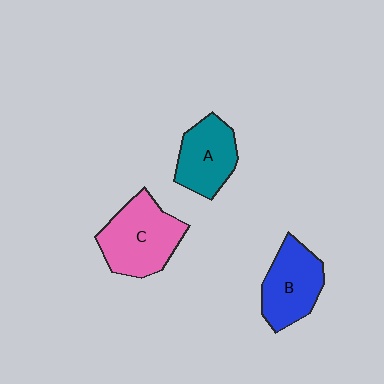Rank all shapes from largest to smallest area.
From largest to smallest: C (pink), B (blue), A (teal).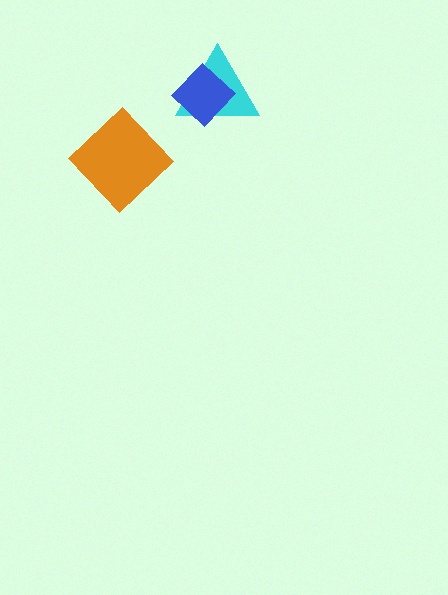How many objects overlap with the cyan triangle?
1 object overlaps with the cyan triangle.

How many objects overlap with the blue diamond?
1 object overlaps with the blue diamond.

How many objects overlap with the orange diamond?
0 objects overlap with the orange diamond.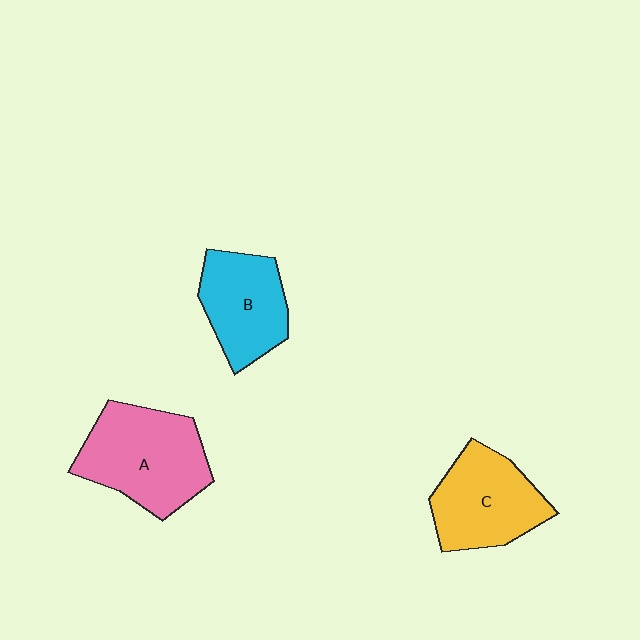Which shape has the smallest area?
Shape B (cyan).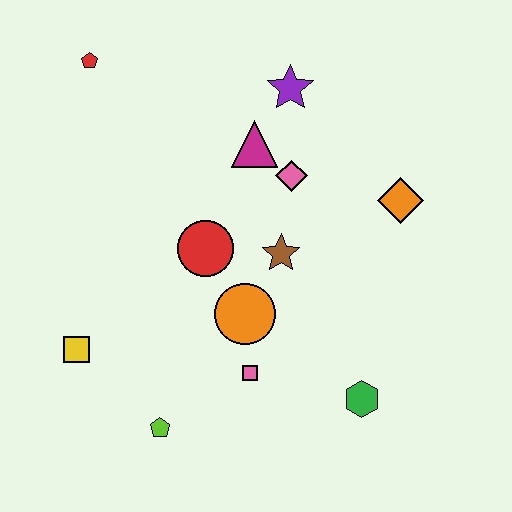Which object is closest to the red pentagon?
The magenta triangle is closest to the red pentagon.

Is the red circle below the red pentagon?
Yes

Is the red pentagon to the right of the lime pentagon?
No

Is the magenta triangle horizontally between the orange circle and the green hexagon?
Yes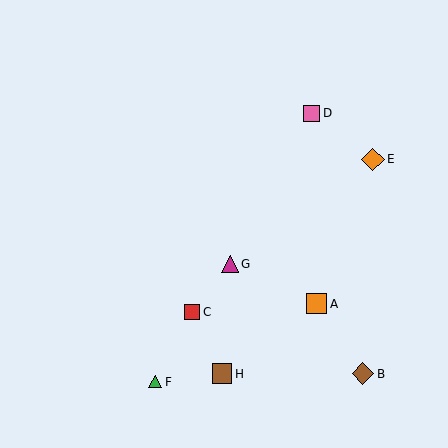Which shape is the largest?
The orange diamond (labeled E) is the largest.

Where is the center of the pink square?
The center of the pink square is at (312, 113).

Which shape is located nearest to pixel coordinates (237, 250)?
The magenta triangle (labeled G) at (230, 264) is nearest to that location.